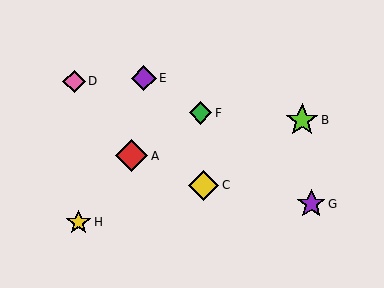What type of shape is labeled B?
Shape B is a lime star.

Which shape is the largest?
The red diamond (labeled A) is the largest.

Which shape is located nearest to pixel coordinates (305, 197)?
The purple star (labeled G) at (311, 204) is nearest to that location.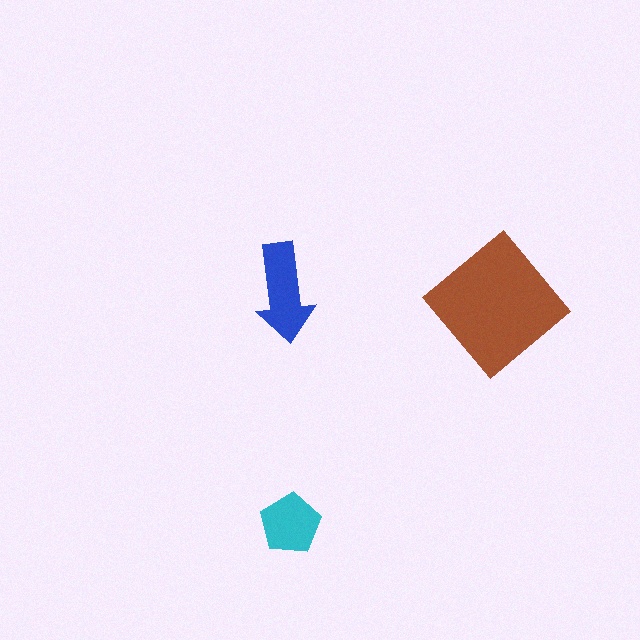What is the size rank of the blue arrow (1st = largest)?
2nd.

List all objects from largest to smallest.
The brown diamond, the blue arrow, the cyan pentagon.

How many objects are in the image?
There are 3 objects in the image.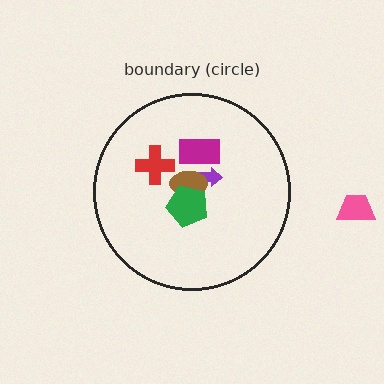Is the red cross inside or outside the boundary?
Inside.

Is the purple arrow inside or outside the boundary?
Inside.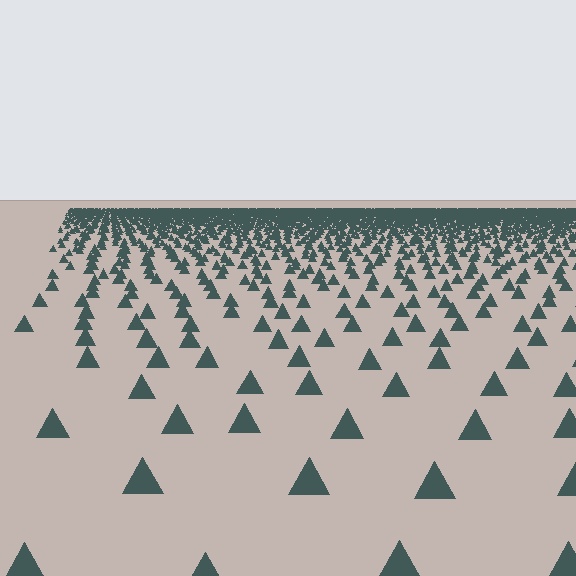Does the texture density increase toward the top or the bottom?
Density increases toward the top.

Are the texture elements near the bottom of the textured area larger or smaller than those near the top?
Larger. Near the bottom, elements are closer to the viewer and appear at a bigger on-screen size.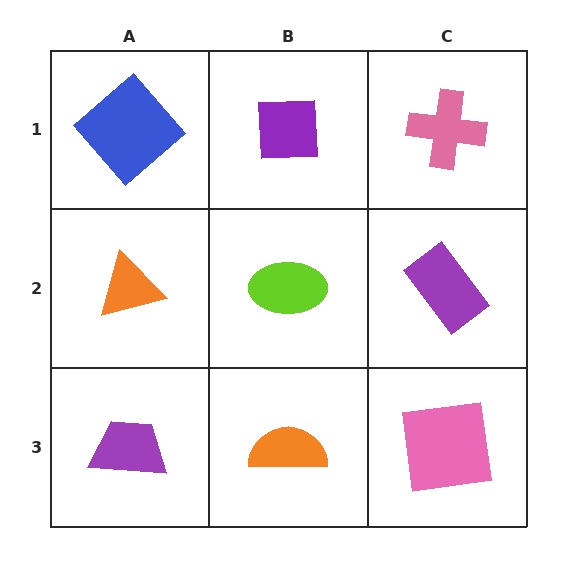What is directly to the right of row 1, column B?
A pink cross.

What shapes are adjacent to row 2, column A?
A blue diamond (row 1, column A), a purple trapezoid (row 3, column A), a lime ellipse (row 2, column B).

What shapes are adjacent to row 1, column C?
A purple rectangle (row 2, column C), a purple square (row 1, column B).